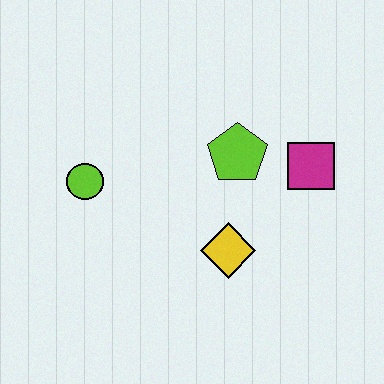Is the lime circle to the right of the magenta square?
No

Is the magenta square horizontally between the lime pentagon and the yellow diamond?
No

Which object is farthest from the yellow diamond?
The lime circle is farthest from the yellow diamond.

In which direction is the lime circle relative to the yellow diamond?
The lime circle is to the left of the yellow diamond.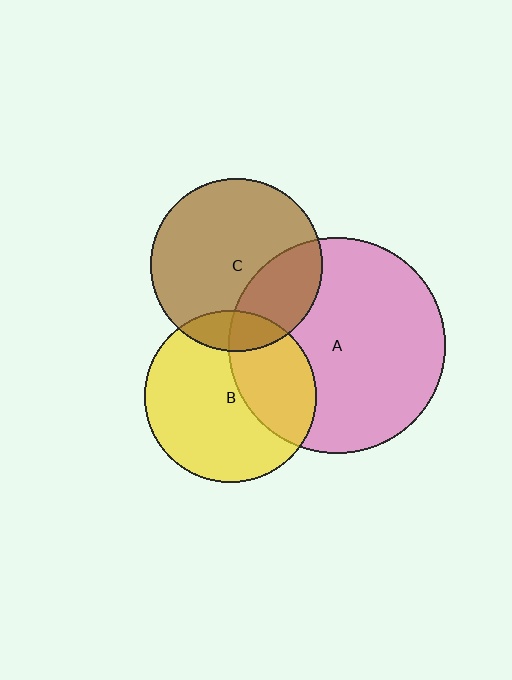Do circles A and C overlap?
Yes.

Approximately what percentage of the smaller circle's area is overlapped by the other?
Approximately 30%.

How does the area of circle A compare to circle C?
Approximately 1.6 times.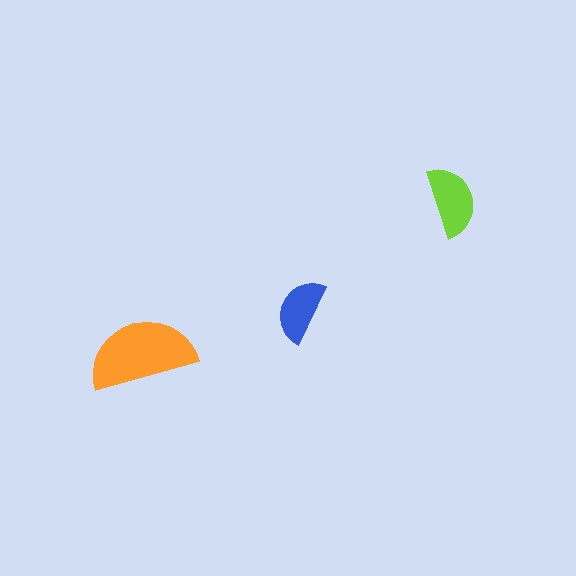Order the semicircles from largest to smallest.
the orange one, the lime one, the blue one.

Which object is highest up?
The lime semicircle is topmost.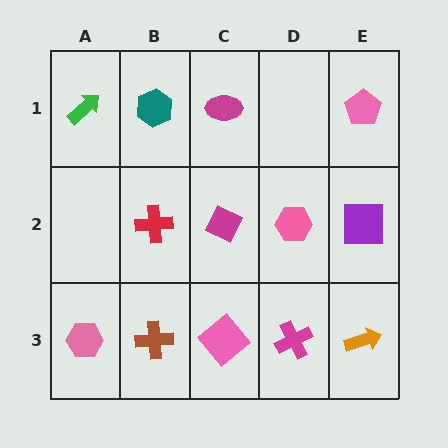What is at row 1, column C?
A magenta ellipse.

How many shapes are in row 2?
4 shapes.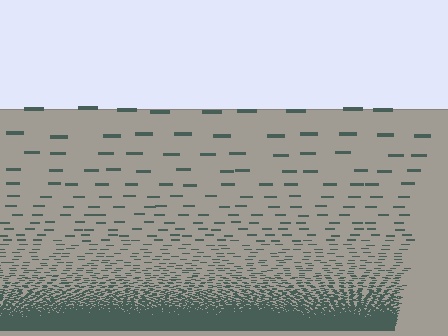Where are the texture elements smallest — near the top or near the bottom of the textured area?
Near the bottom.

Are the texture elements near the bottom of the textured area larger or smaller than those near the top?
Smaller. The gradient is inverted — elements near the bottom are smaller and denser.